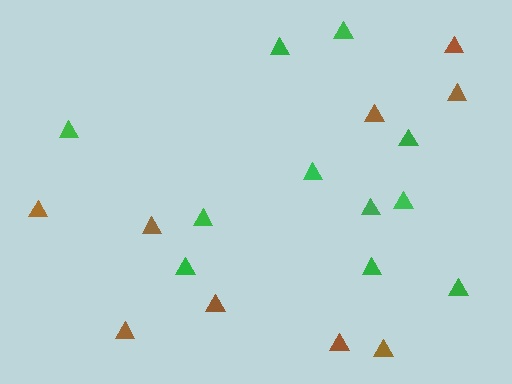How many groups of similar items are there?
There are 2 groups: one group of brown triangles (9) and one group of green triangles (11).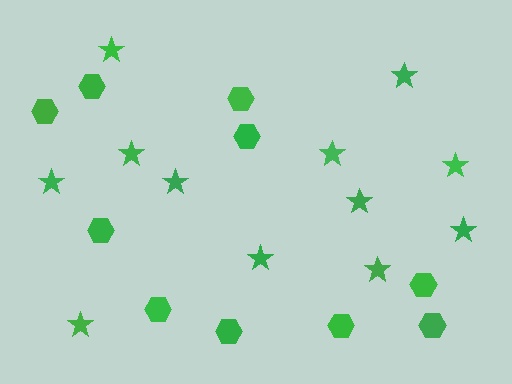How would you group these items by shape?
There are 2 groups: one group of stars (12) and one group of hexagons (10).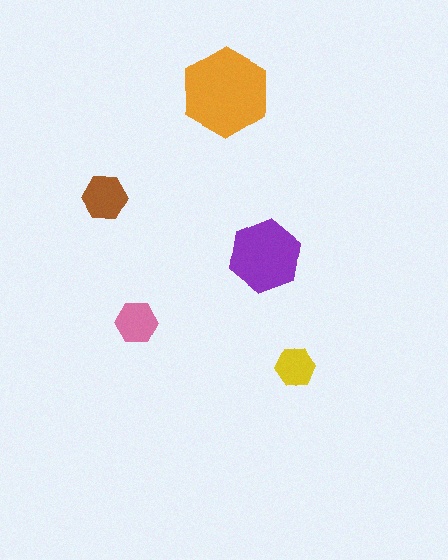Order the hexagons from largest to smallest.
the orange one, the purple one, the brown one, the pink one, the yellow one.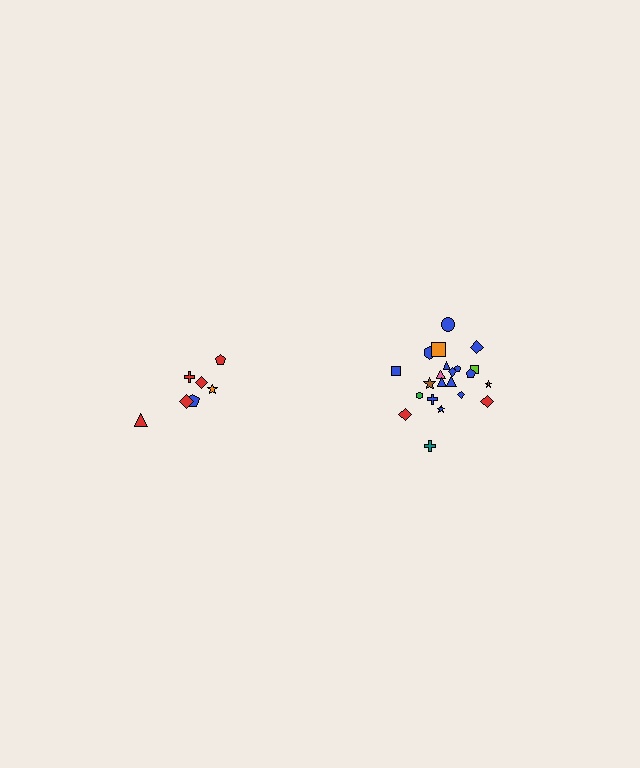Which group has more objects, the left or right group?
The right group.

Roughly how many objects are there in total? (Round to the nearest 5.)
Roughly 30 objects in total.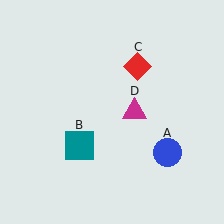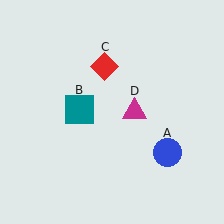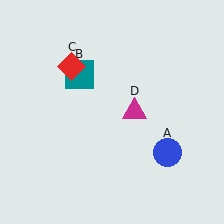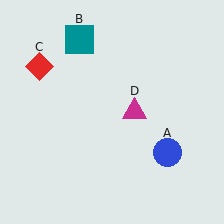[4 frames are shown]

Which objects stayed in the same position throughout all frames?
Blue circle (object A) and magenta triangle (object D) remained stationary.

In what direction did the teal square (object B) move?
The teal square (object B) moved up.